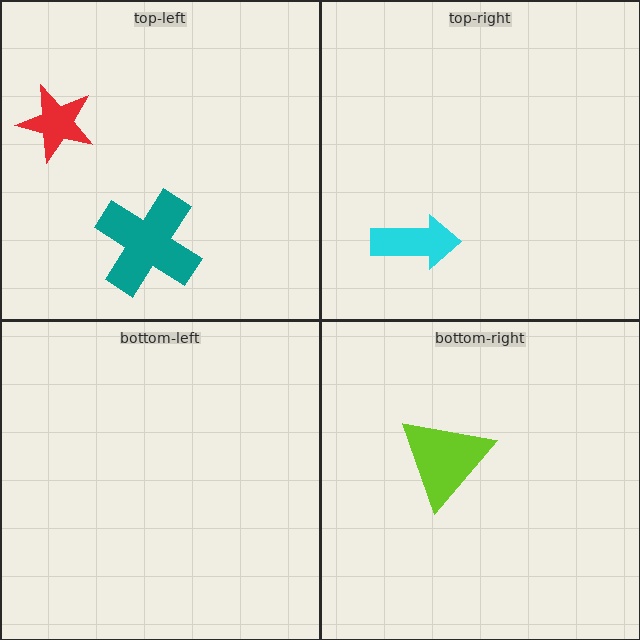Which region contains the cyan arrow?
The top-right region.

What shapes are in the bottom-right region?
The lime triangle.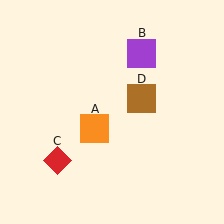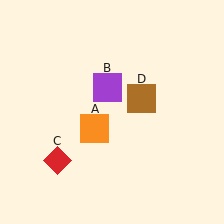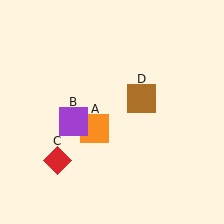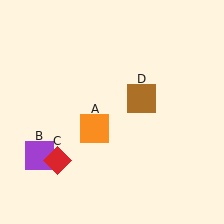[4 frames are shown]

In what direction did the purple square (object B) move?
The purple square (object B) moved down and to the left.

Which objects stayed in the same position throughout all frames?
Orange square (object A) and red diamond (object C) and brown square (object D) remained stationary.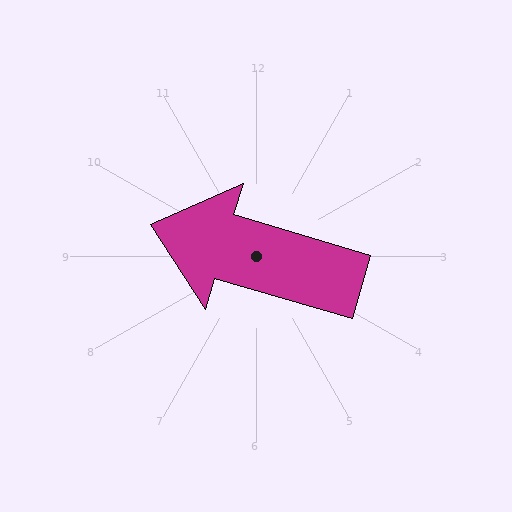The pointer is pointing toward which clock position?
Roughly 10 o'clock.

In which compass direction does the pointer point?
West.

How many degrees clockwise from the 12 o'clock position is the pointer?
Approximately 287 degrees.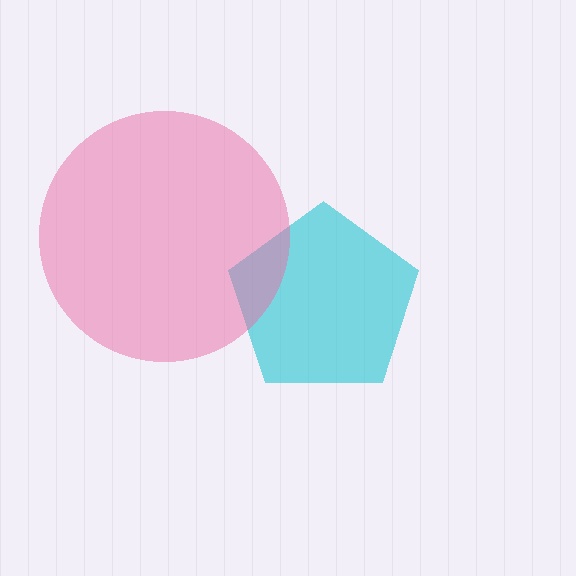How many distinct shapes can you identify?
There are 2 distinct shapes: a cyan pentagon, a pink circle.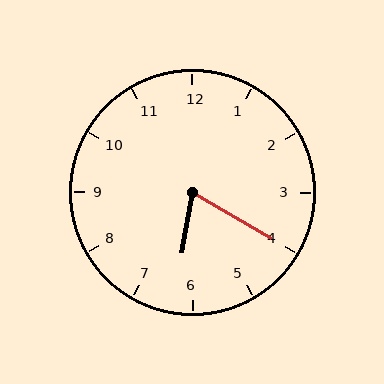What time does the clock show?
6:20.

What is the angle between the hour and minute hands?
Approximately 70 degrees.